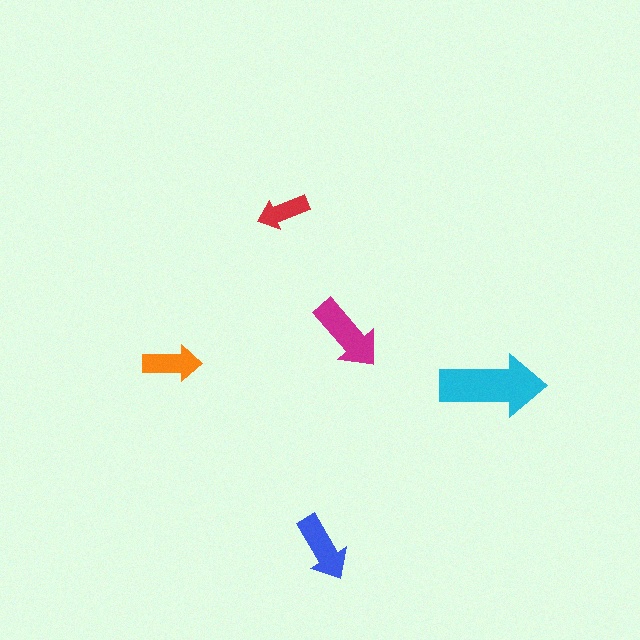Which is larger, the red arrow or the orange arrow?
The orange one.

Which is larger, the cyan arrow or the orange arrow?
The cyan one.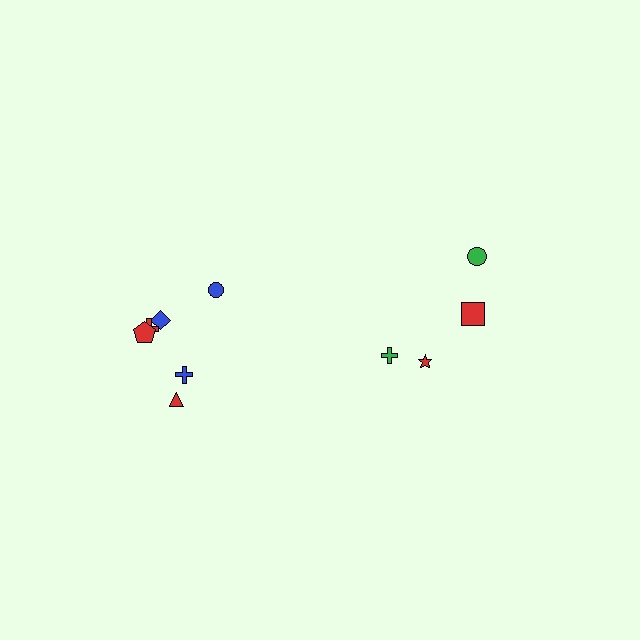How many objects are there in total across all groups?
There are 10 objects.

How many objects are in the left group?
There are 6 objects.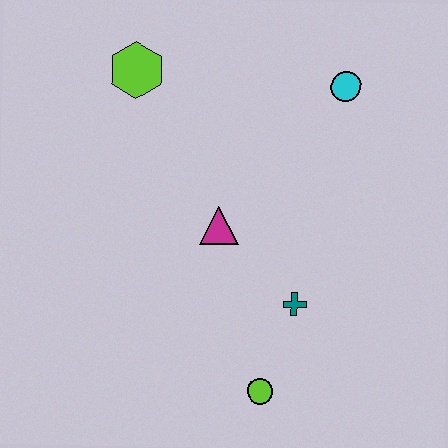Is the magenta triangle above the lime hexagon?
No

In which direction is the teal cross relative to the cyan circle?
The teal cross is below the cyan circle.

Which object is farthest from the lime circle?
The lime hexagon is farthest from the lime circle.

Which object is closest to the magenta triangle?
The teal cross is closest to the magenta triangle.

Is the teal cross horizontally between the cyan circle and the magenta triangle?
Yes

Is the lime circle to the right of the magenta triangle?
Yes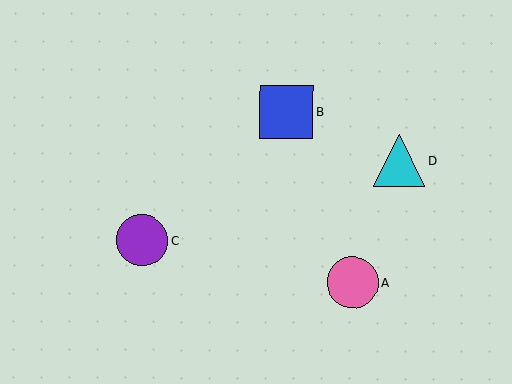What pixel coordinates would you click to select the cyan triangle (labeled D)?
Click at (399, 160) to select the cyan triangle D.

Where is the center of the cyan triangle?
The center of the cyan triangle is at (399, 160).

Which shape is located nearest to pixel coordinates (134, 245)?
The purple circle (labeled C) at (142, 240) is nearest to that location.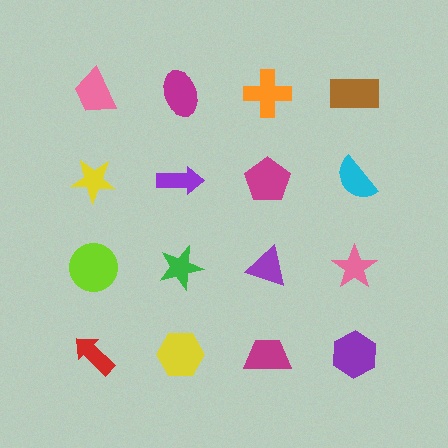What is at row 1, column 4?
A brown rectangle.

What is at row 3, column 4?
A pink star.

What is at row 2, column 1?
A yellow star.